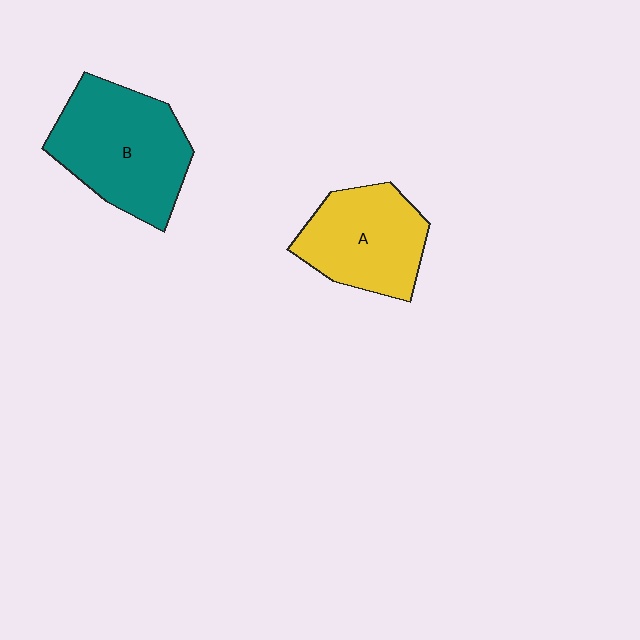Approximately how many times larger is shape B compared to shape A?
Approximately 1.3 times.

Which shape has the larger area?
Shape B (teal).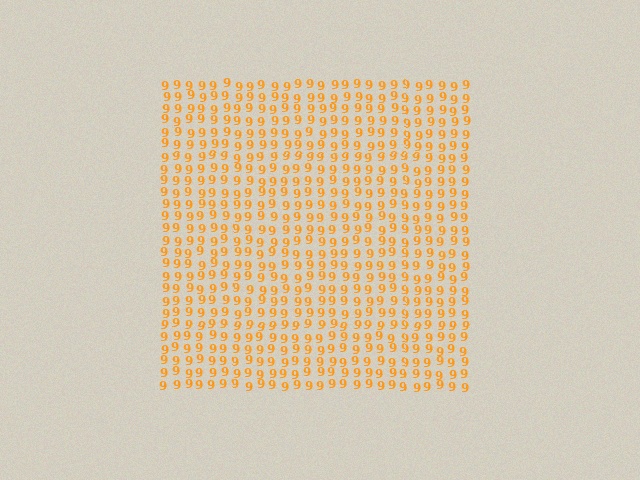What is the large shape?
The large shape is a square.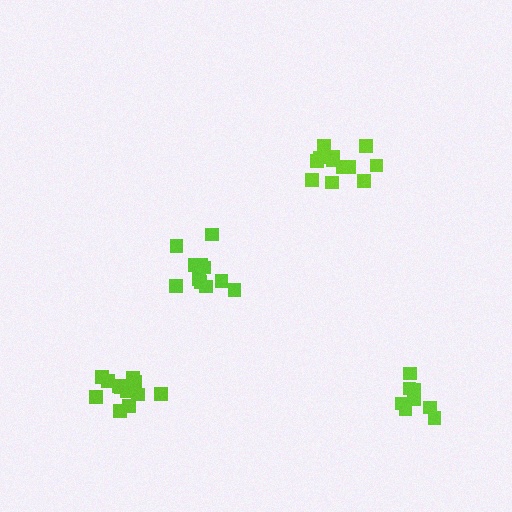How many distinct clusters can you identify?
There are 4 distinct clusters.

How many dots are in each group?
Group 1: 12 dots, Group 2: 12 dots, Group 3: 8 dots, Group 4: 12 dots (44 total).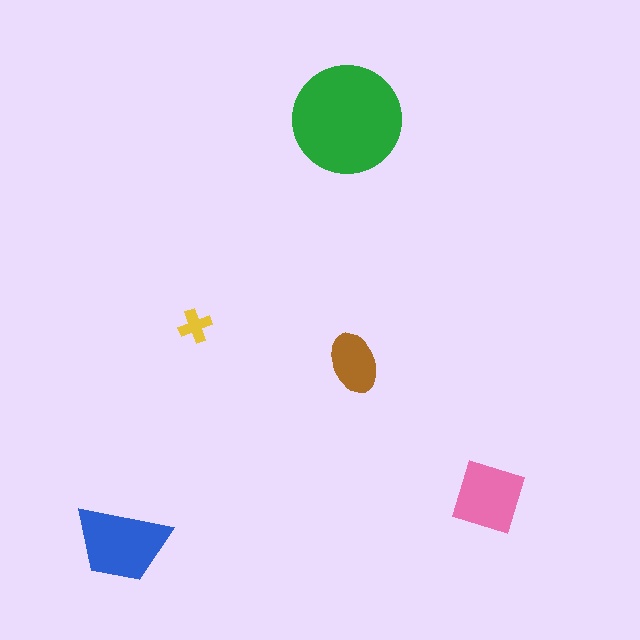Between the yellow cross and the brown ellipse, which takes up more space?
The brown ellipse.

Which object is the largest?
The green circle.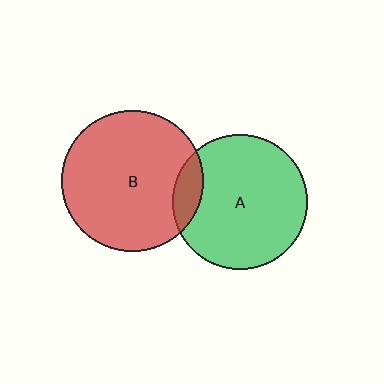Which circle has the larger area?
Circle B (red).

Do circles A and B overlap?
Yes.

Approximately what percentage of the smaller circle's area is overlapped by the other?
Approximately 10%.